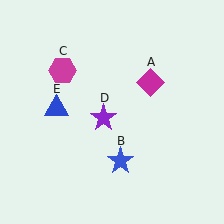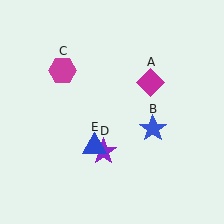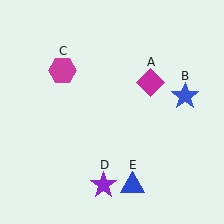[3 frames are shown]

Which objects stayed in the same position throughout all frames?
Magenta diamond (object A) and magenta hexagon (object C) remained stationary.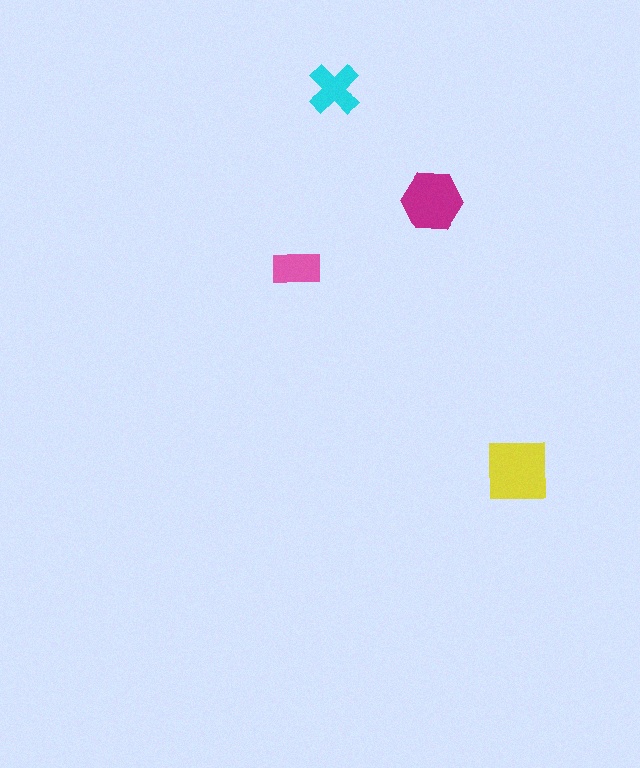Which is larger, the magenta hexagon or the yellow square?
The yellow square.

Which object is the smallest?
The pink rectangle.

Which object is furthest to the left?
The pink rectangle is leftmost.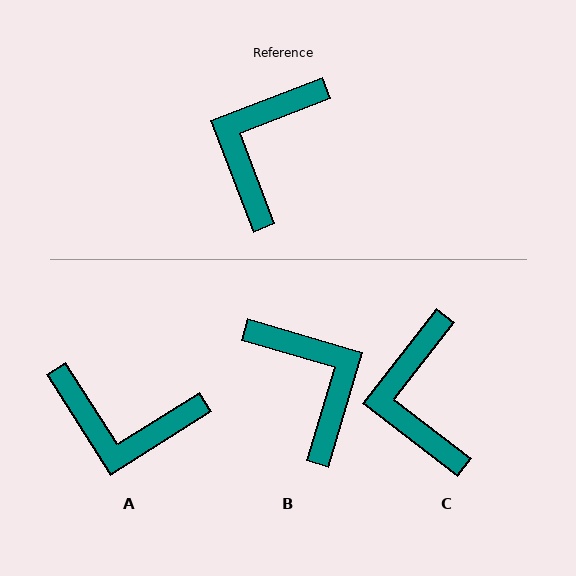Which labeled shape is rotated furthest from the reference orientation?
B, about 128 degrees away.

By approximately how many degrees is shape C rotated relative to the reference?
Approximately 31 degrees counter-clockwise.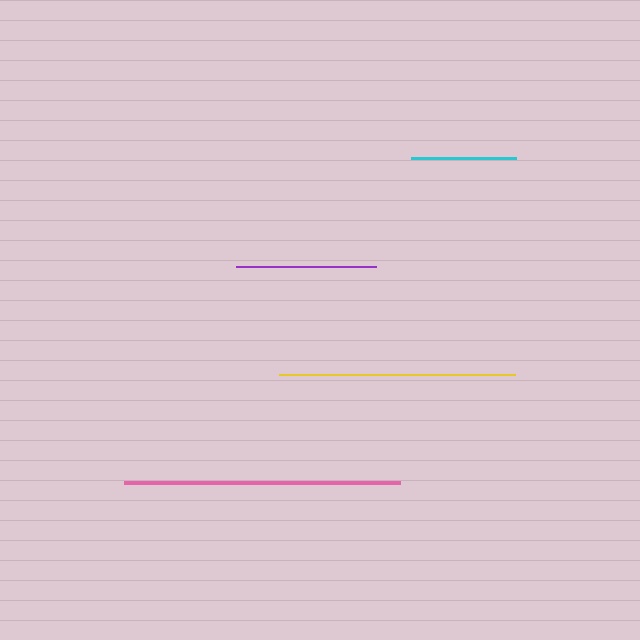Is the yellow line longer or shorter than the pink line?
The pink line is longer than the yellow line.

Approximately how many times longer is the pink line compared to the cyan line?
The pink line is approximately 2.6 times the length of the cyan line.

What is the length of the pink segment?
The pink segment is approximately 276 pixels long.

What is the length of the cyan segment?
The cyan segment is approximately 105 pixels long.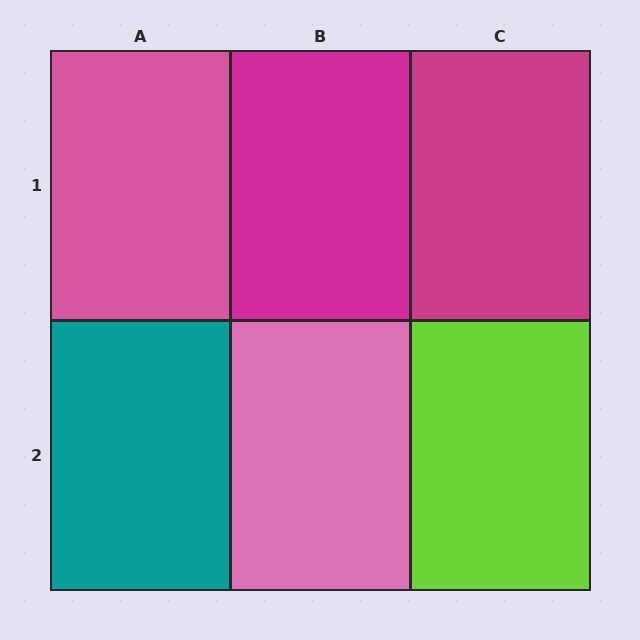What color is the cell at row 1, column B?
Magenta.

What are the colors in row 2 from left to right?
Teal, pink, lime.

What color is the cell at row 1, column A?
Pink.